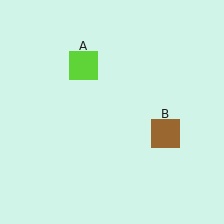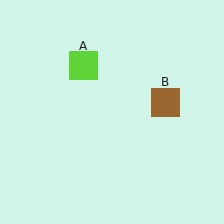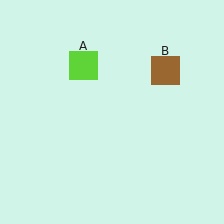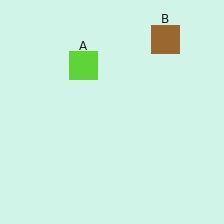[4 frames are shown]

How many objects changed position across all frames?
1 object changed position: brown square (object B).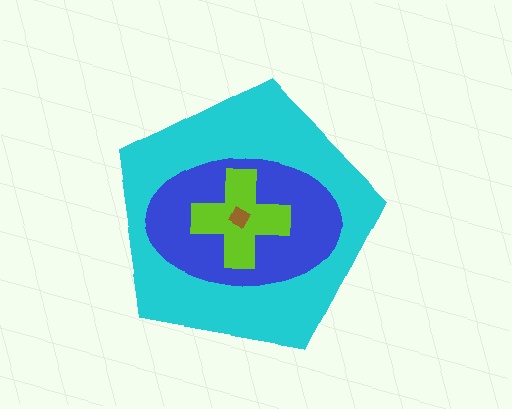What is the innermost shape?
The brown diamond.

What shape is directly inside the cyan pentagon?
The blue ellipse.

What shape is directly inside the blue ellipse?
The lime cross.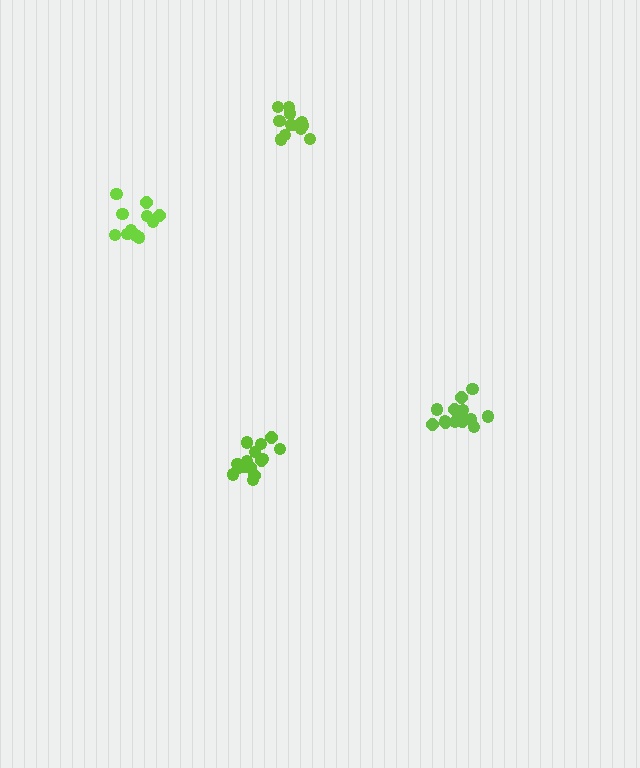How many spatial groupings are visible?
There are 4 spatial groupings.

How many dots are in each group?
Group 1: 15 dots, Group 2: 11 dots, Group 3: 12 dots, Group 4: 16 dots (54 total).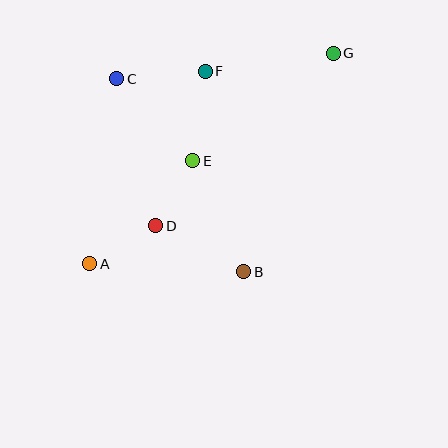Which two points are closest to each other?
Points D and E are closest to each other.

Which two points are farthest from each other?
Points A and G are farthest from each other.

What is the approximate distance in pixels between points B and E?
The distance between B and E is approximately 122 pixels.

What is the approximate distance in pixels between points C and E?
The distance between C and E is approximately 112 pixels.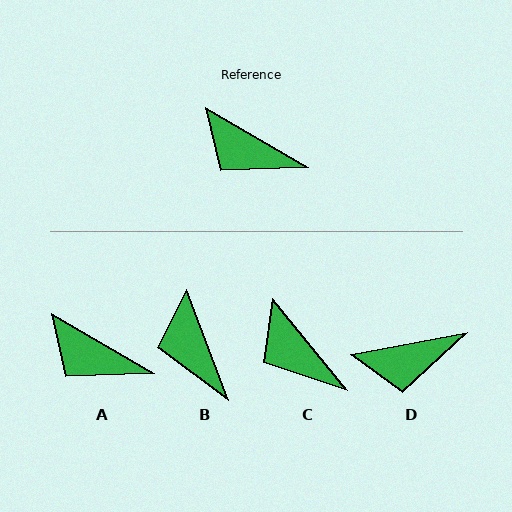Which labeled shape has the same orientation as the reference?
A.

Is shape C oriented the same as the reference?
No, it is off by about 21 degrees.